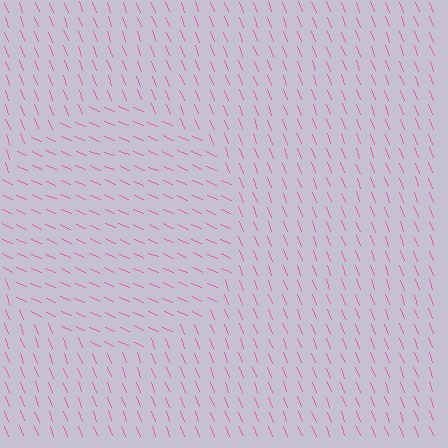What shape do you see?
I see a circle.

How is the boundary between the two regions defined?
The boundary is defined purely by a change in line orientation (approximately 45 degrees difference). All lines are the same color and thickness.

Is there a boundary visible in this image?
Yes, there is a texture boundary formed by a change in line orientation.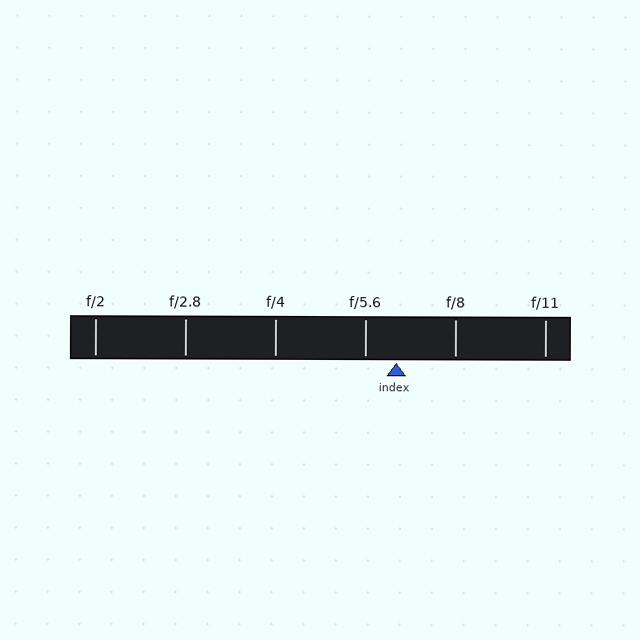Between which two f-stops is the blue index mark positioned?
The index mark is between f/5.6 and f/8.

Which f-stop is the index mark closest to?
The index mark is closest to f/5.6.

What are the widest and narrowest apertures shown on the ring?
The widest aperture shown is f/2 and the narrowest is f/11.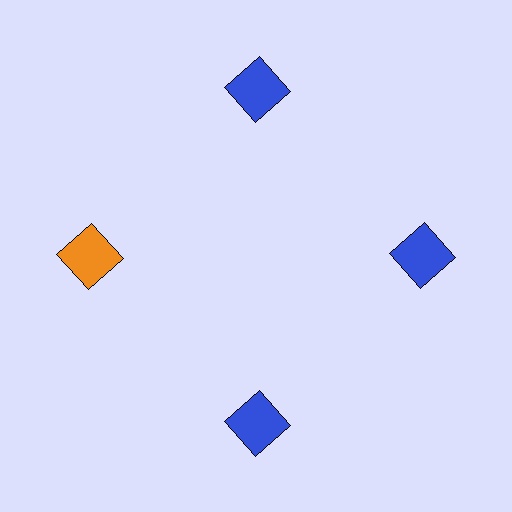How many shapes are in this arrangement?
There are 4 shapes arranged in a ring pattern.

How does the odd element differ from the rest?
It has a different color: orange instead of blue.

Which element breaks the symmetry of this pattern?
The orange square at roughly the 9 o'clock position breaks the symmetry. All other shapes are blue squares.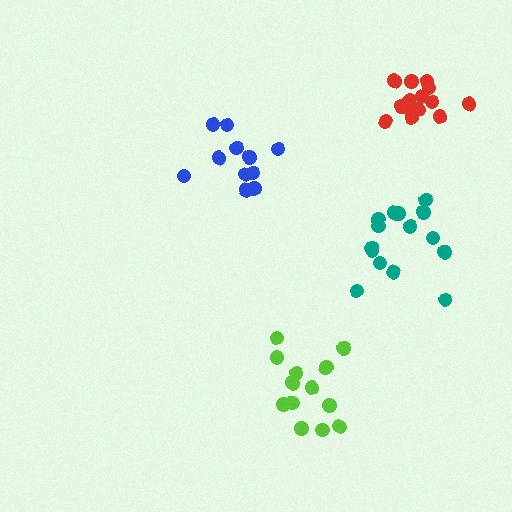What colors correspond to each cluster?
The clusters are colored: blue, lime, teal, red.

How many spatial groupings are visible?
There are 4 spatial groupings.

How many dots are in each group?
Group 1: 11 dots, Group 2: 13 dots, Group 3: 15 dots, Group 4: 14 dots (53 total).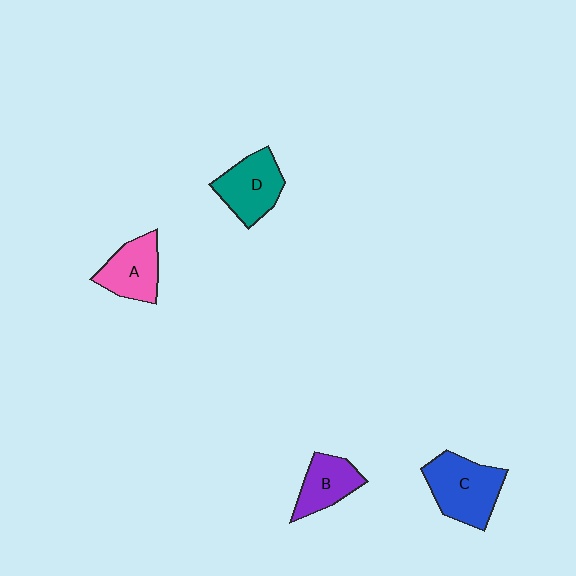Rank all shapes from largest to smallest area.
From largest to smallest: C (blue), D (teal), A (pink), B (purple).